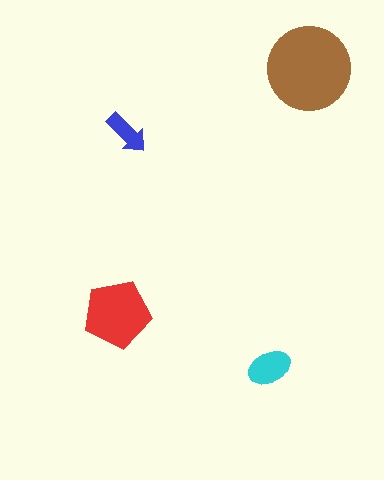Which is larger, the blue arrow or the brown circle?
The brown circle.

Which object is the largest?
The brown circle.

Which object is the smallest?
The blue arrow.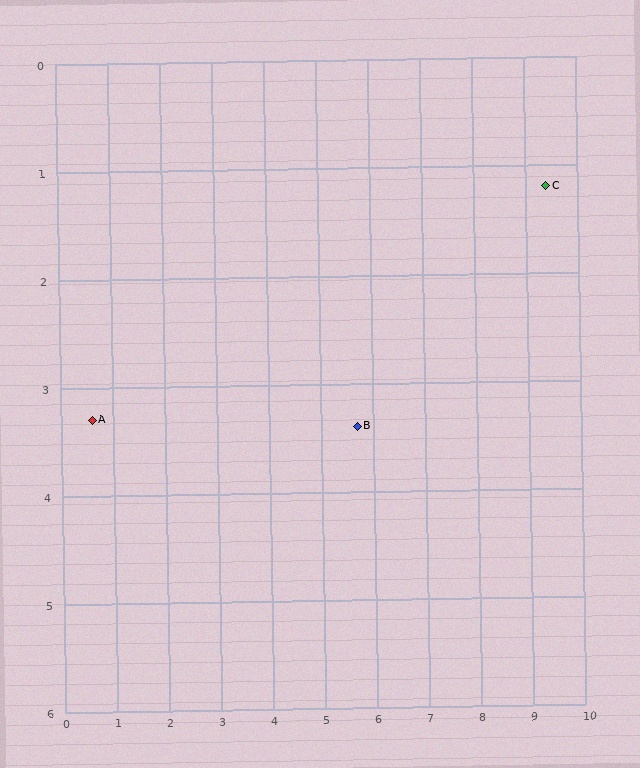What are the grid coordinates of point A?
Point A is at approximately (0.6, 3.3).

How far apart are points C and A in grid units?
Points C and A are about 9.0 grid units apart.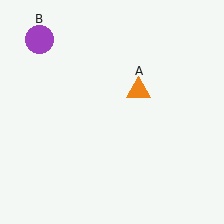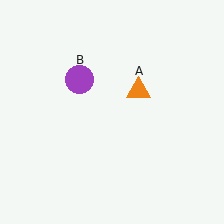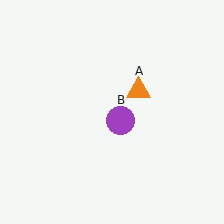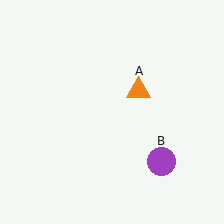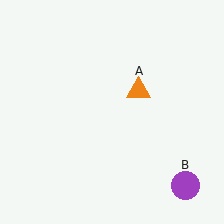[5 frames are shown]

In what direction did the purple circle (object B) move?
The purple circle (object B) moved down and to the right.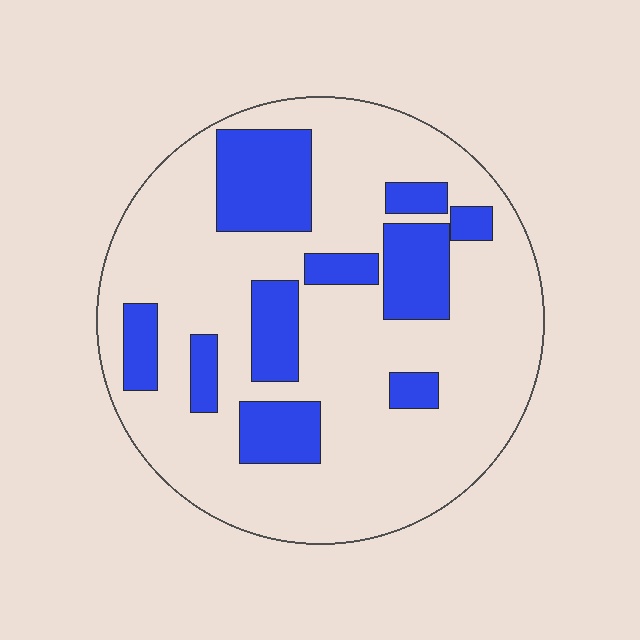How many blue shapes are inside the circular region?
10.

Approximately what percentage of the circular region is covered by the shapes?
Approximately 25%.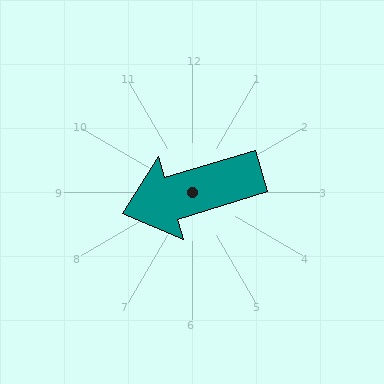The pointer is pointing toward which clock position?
Roughly 8 o'clock.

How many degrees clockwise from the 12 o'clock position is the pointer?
Approximately 253 degrees.